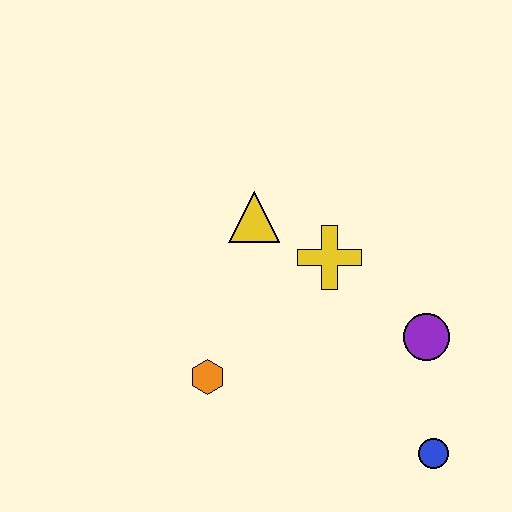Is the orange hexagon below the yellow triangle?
Yes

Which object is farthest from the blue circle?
The yellow triangle is farthest from the blue circle.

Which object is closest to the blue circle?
The purple circle is closest to the blue circle.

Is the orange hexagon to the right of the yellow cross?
No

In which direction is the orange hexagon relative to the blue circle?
The orange hexagon is to the left of the blue circle.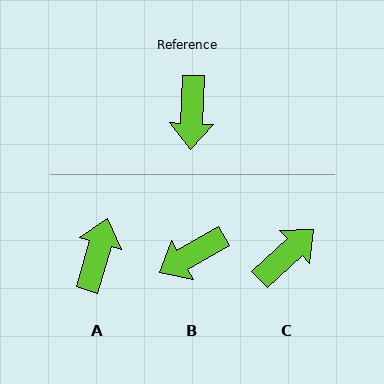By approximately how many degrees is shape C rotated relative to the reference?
Approximately 135 degrees counter-clockwise.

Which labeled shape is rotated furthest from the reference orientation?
A, about 166 degrees away.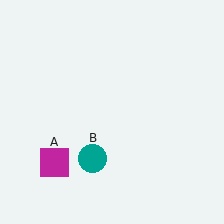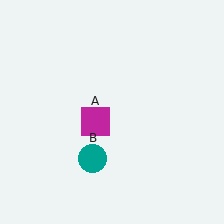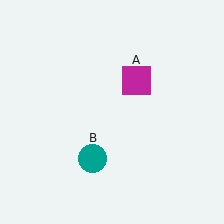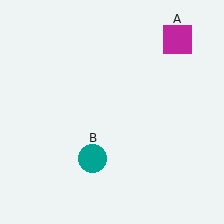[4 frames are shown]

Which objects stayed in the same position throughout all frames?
Teal circle (object B) remained stationary.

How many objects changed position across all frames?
1 object changed position: magenta square (object A).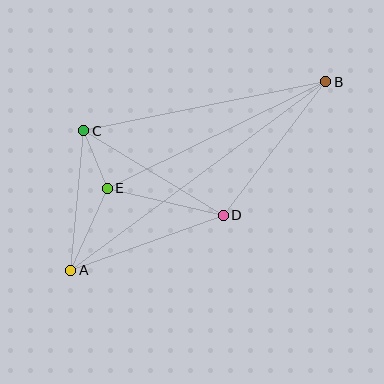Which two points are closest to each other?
Points C and E are closest to each other.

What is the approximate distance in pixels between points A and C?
The distance between A and C is approximately 140 pixels.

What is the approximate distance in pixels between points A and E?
The distance between A and E is approximately 90 pixels.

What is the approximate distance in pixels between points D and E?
The distance between D and E is approximately 119 pixels.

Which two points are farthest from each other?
Points A and B are farthest from each other.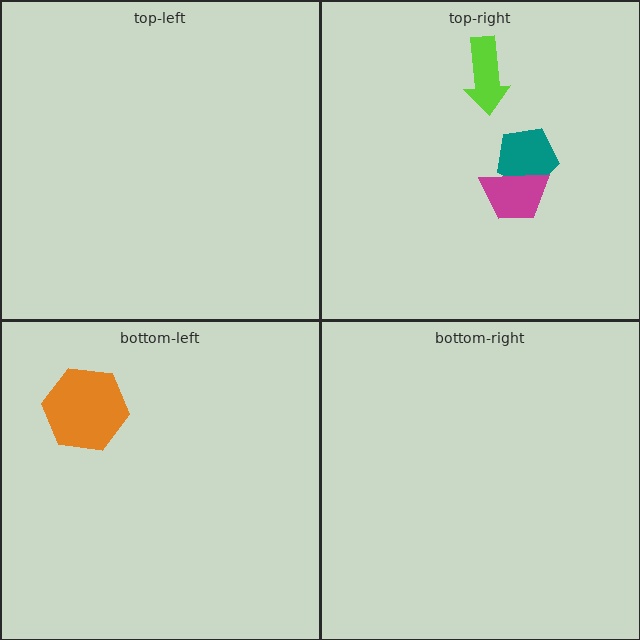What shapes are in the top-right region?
The teal pentagon, the magenta trapezoid, the lime arrow.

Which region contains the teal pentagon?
The top-right region.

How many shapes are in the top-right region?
3.